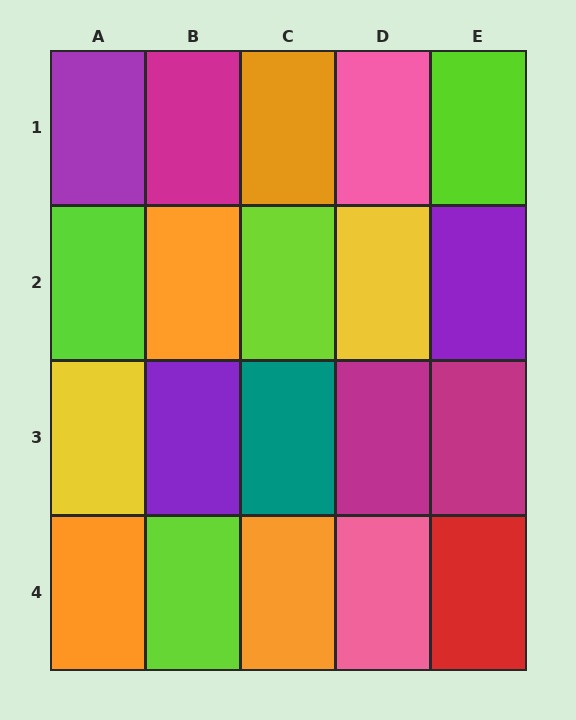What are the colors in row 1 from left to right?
Purple, magenta, orange, pink, lime.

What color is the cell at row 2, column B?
Orange.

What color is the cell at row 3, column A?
Yellow.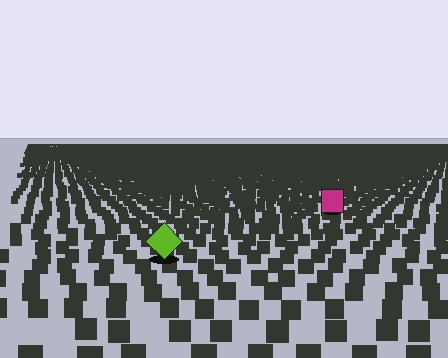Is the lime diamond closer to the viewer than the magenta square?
Yes. The lime diamond is closer — you can tell from the texture gradient: the ground texture is coarser near it.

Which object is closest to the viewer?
The lime diamond is closest. The texture marks near it are larger and more spread out.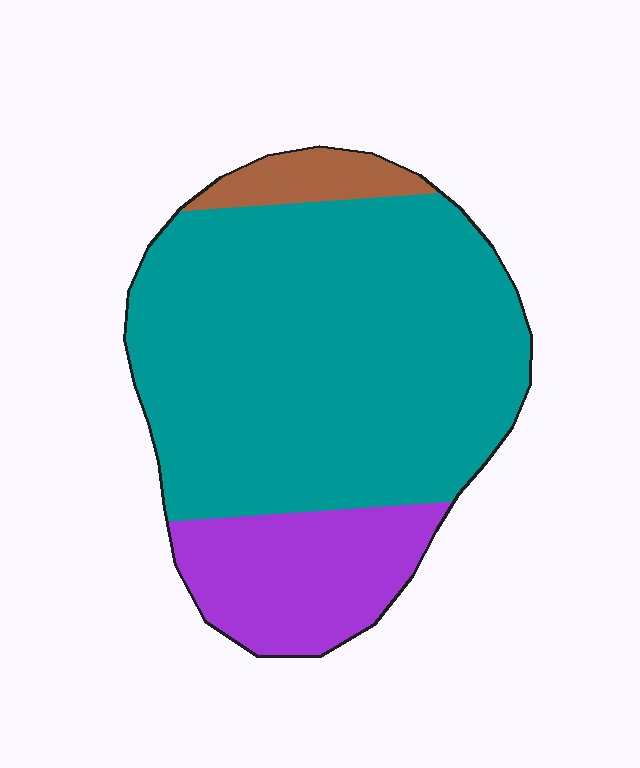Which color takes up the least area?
Brown, at roughly 5%.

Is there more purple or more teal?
Teal.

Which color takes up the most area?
Teal, at roughly 75%.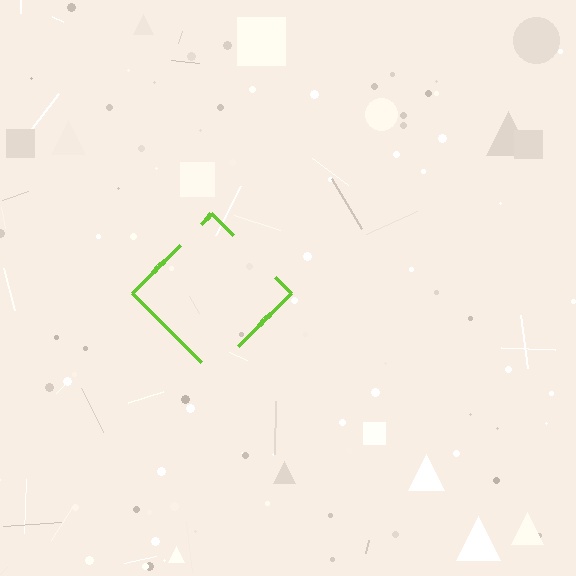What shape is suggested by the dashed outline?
The dashed outline suggests a diamond.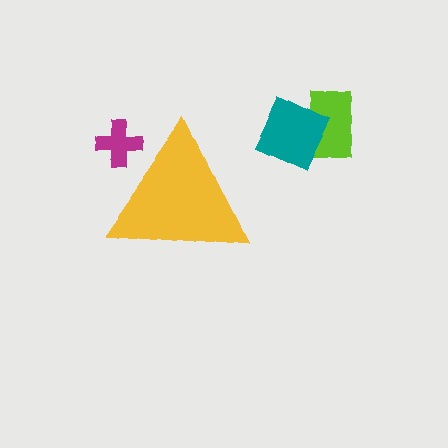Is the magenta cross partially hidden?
Yes, the magenta cross is partially hidden behind the yellow triangle.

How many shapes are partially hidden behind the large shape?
1 shape is partially hidden.